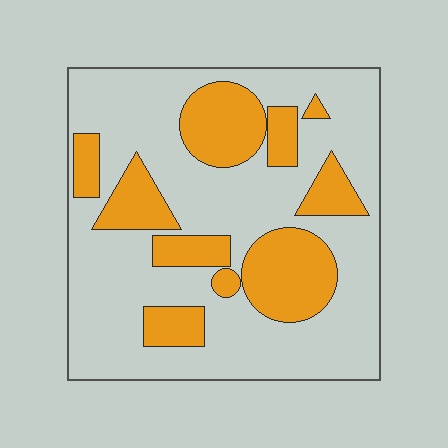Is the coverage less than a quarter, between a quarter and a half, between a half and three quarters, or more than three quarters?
Between a quarter and a half.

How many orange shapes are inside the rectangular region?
10.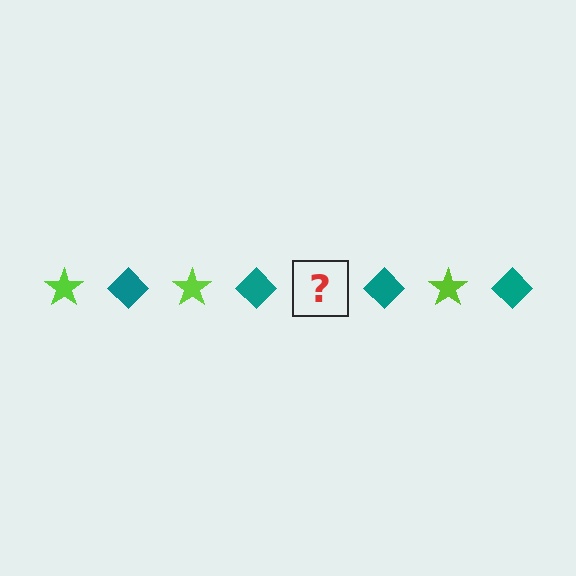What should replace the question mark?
The question mark should be replaced with a lime star.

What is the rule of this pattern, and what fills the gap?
The rule is that the pattern alternates between lime star and teal diamond. The gap should be filled with a lime star.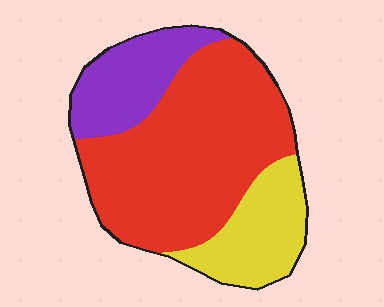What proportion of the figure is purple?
Purple takes up about one fifth (1/5) of the figure.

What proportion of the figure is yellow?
Yellow covers roughly 20% of the figure.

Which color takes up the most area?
Red, at roughly 60%.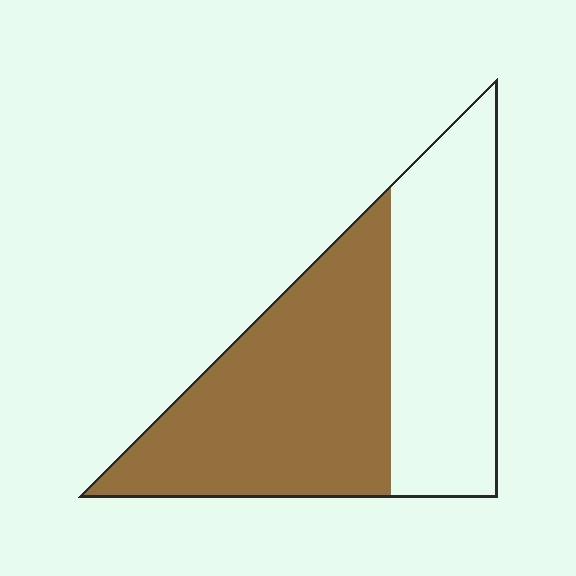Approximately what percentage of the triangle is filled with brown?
Approximately 55%.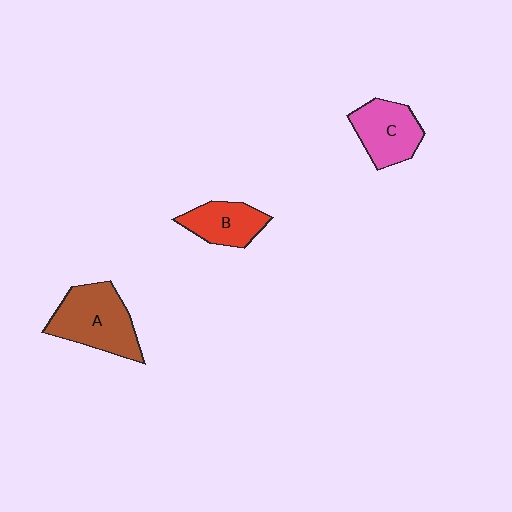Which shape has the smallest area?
Shape B (red).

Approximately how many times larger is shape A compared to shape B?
Approximately 1.6 times.